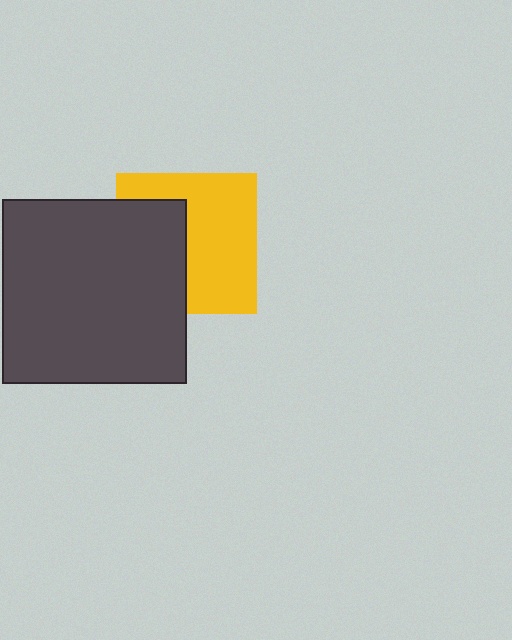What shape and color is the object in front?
The object in front is a dark gray square.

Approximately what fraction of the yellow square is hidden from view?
Roughly 41% of the yellow square is hidden behind the dark gray square.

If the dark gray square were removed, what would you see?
You would see the complete yellow square.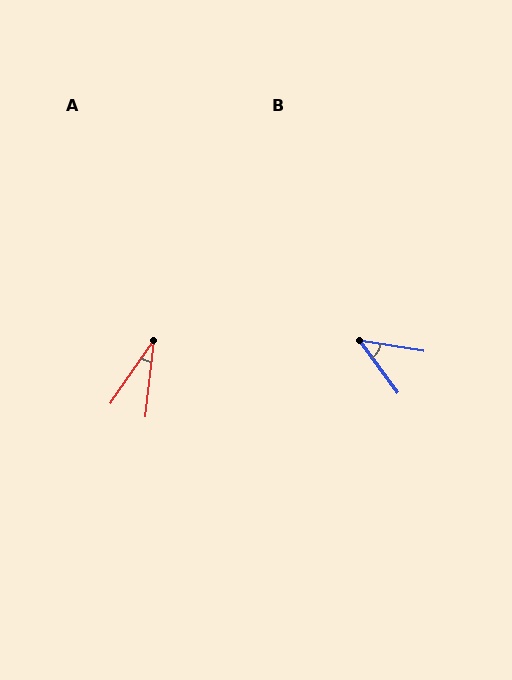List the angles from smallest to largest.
A (28°), B (45°).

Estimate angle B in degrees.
Approximately 45 degrees.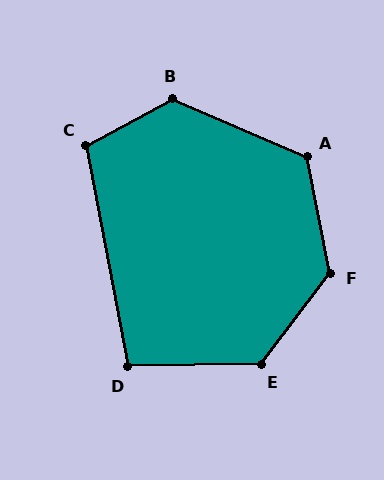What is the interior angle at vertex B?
Approximately 129 degrees (obtuse).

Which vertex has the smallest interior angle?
D, at approximately 99 degrees.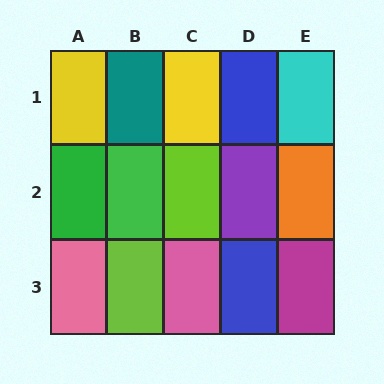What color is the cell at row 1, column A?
Yellow.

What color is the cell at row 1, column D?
Blue.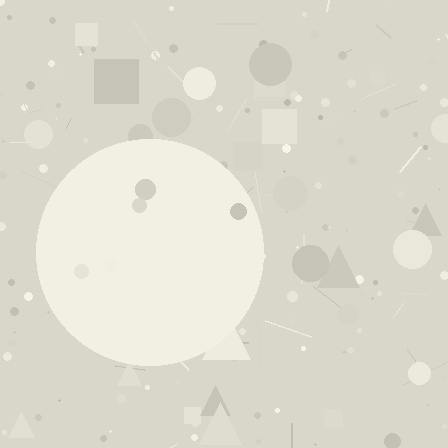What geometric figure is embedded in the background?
A circle is embedded in the background.